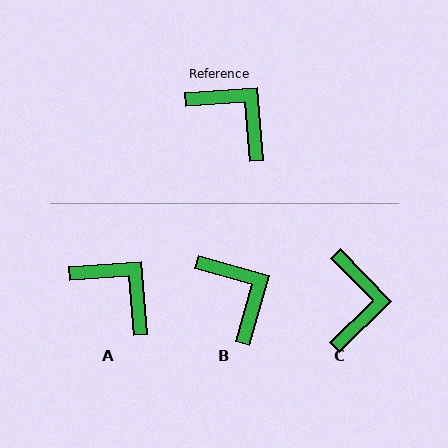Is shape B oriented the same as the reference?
No, it is off by about 20 degrees.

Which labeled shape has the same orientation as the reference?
A.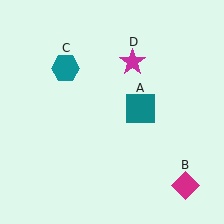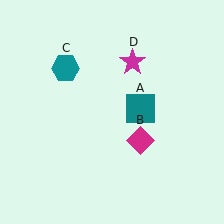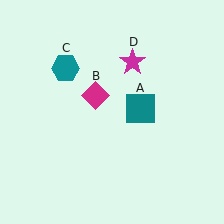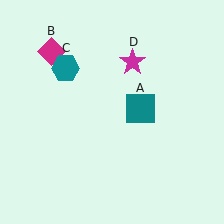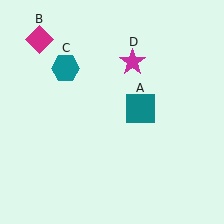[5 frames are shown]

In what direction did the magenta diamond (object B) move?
The magenta diamond (object B) moved up and to the left.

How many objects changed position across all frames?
1 object changed position: magenta diamond (object B).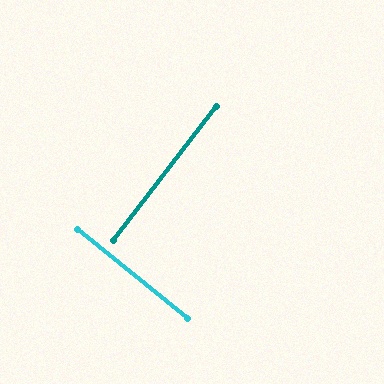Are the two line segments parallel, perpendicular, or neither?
Perpendicular — they meet at approximately 88°.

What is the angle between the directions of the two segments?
Approximately 88 degrees.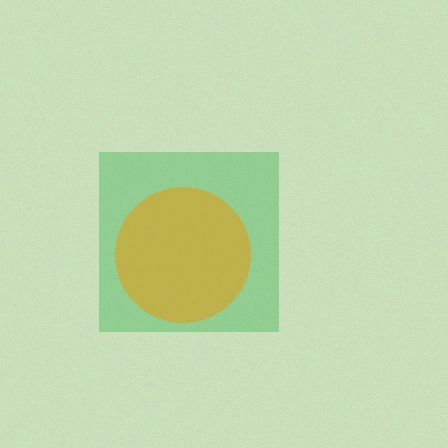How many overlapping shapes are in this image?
There are 2 overlapping shapes in the image.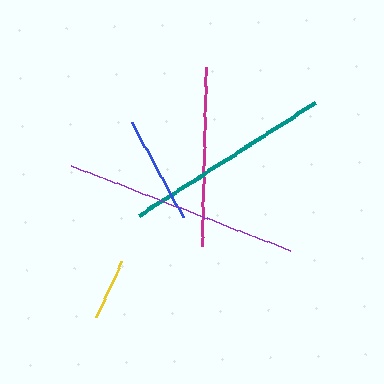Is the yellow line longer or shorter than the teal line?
The teal line is longer than the yellow line.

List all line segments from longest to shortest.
From longest to shortest: purple, teal, magenta, blue, yellow.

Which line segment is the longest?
The purple line is the longest at approximately 235 pixels.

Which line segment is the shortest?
The yellow line is the shortest at approximately 61 pixels.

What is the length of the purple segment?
The purple segment is approximately 235 pixels long.